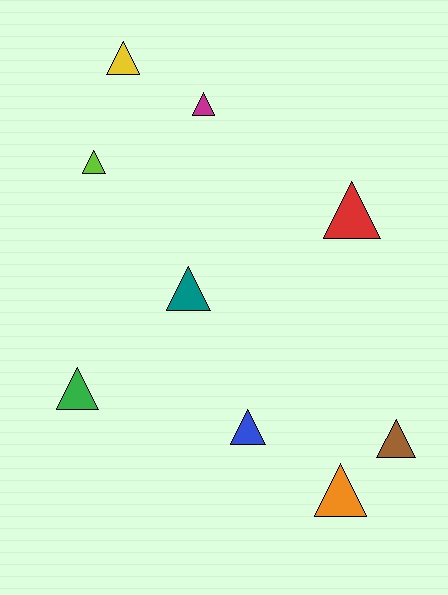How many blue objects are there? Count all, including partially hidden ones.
There is 1 blue object.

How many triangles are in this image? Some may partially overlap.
There are 9 triangles.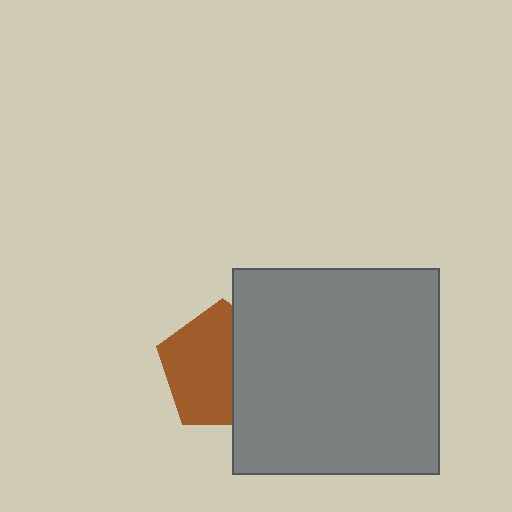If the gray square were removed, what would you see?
You would see the complete brown pentagon.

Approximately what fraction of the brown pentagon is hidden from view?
Roughly 41% of the brown pentagon is hidden behind the gray square.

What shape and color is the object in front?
The object in front is a gray square.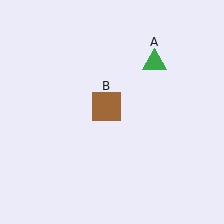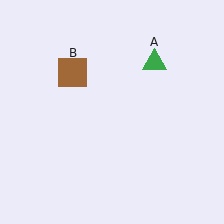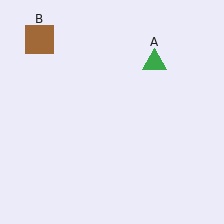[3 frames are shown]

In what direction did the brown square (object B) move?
The brown square (object B) moved up and to the left.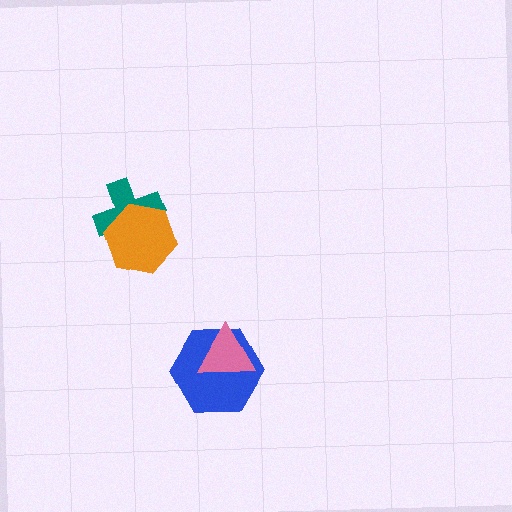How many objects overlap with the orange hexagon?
1 object overlaps with the orange hexagon.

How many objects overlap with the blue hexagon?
1 object overlaps with the blue hexagon.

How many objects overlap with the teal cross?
1 object overlaps with the teal cross.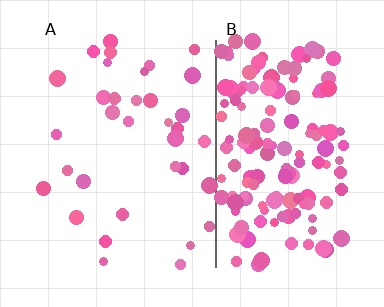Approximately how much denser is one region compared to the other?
Approximately 4.6× — region B over region A.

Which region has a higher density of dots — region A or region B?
B (the right).